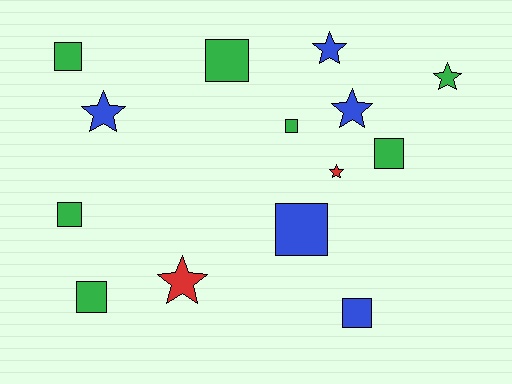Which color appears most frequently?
Green, with 7 objects.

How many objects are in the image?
There are 14 objects.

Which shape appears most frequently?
Square, with 8 objects.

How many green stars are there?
There is 1 green star.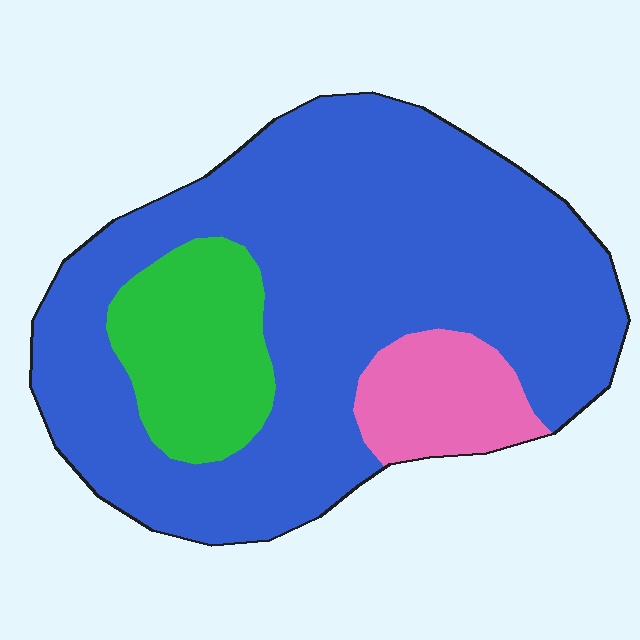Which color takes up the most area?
Blue, at roughly 75%.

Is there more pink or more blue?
Blue.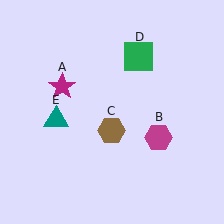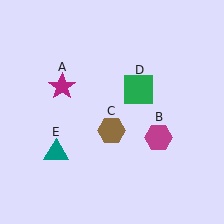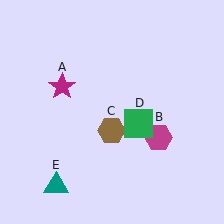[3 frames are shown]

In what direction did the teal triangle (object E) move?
The teal triangle (object E) moved down.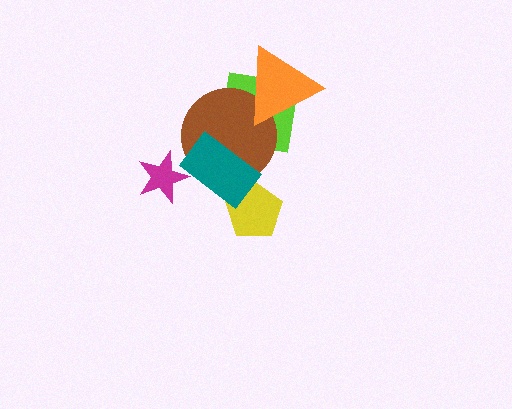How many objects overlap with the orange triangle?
2 objects overlap with the orange triangle.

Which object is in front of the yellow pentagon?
The teal rectangle is in front of the yellow pentagon.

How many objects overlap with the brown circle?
3 objects overlap with the brown circle.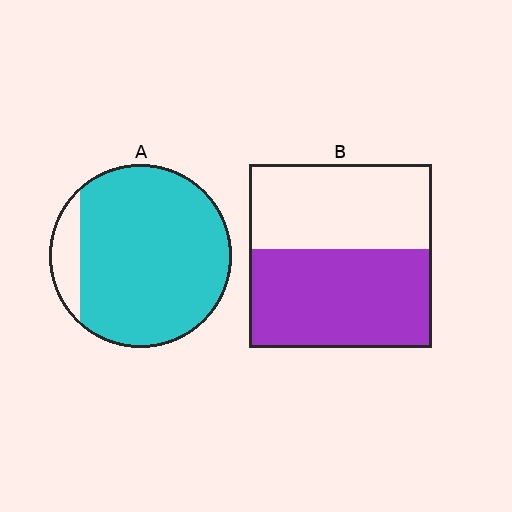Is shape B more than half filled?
Roughly half.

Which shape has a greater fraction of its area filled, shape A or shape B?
Shape A.